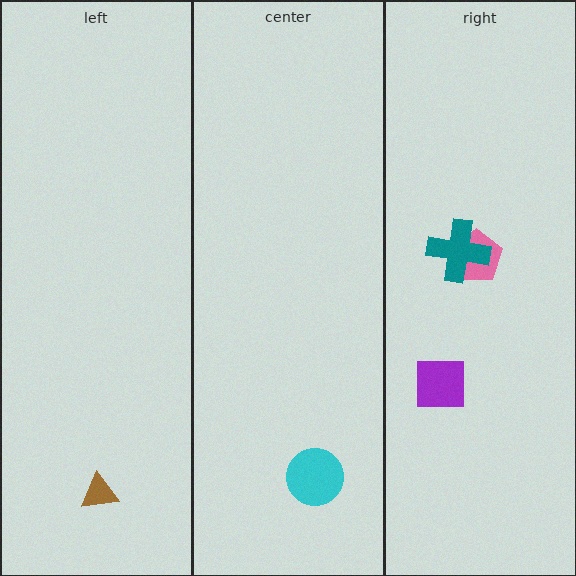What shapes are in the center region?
The cyan circle.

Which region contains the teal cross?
The right region.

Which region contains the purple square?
The right region.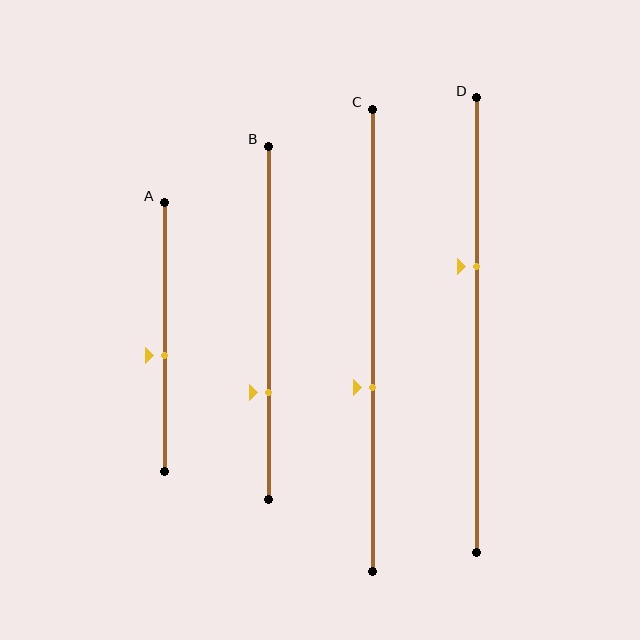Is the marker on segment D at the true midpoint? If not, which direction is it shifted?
No, the marker on segment D is shifted upward by about 13% of the segment length.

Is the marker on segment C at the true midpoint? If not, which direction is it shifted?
No, the marker on segment C is shifted downward by about 10% of the segment length.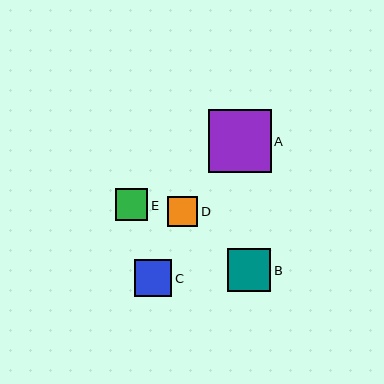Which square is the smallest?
Square D is the smallest with a size of approximately 31 pixels.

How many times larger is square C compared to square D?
Square C is approximately 1.2 times the size of square D.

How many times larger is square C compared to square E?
Square C is approximately 1.2 times the size of square E.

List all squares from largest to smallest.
From largest to smallest: A, B, C, E, D.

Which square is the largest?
Square A is the largest with a size of approximately 63 pixels.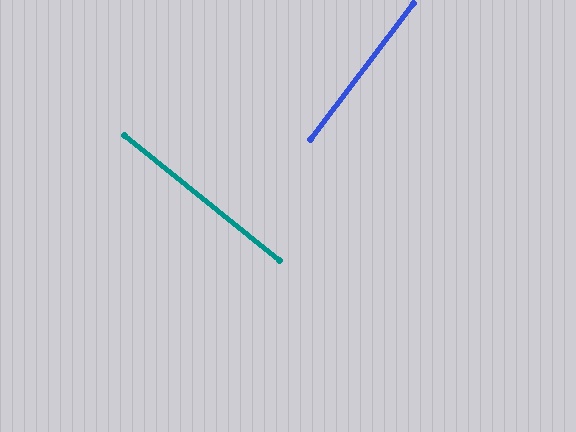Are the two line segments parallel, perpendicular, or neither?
Perpendicular — they meet at approximately 88°.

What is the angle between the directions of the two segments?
Approximately 88 degrees.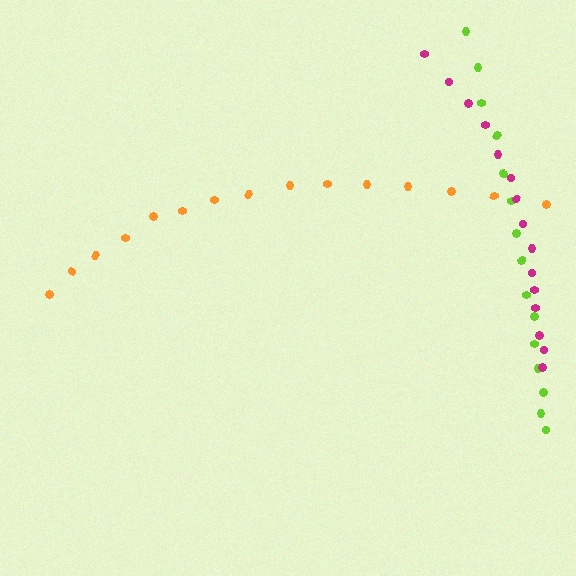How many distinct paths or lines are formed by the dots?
There are 3 distinct paths.